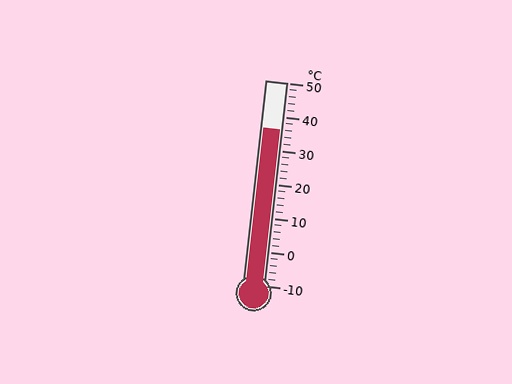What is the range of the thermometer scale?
The thermometer scale ranges from -10°C to 50°C.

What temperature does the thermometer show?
The thermometer shows approximately 36°C.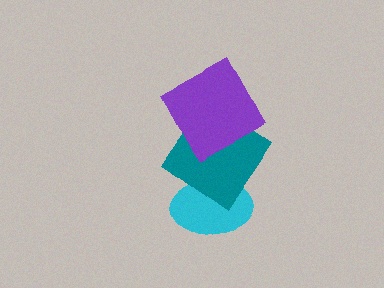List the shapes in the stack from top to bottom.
From top to bottom: the purple square, the teal diamond, the cyan ellipse.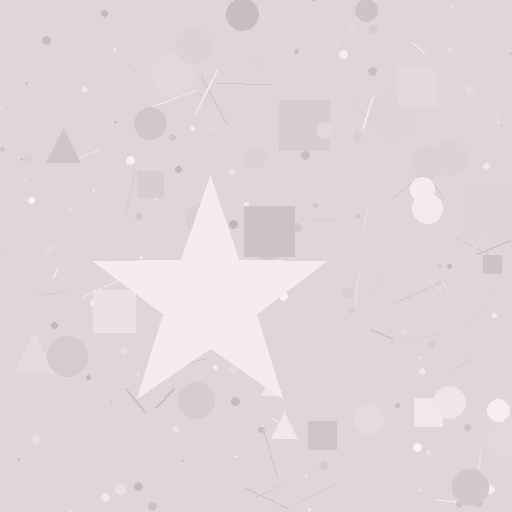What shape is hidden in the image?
A star is hidden in the image.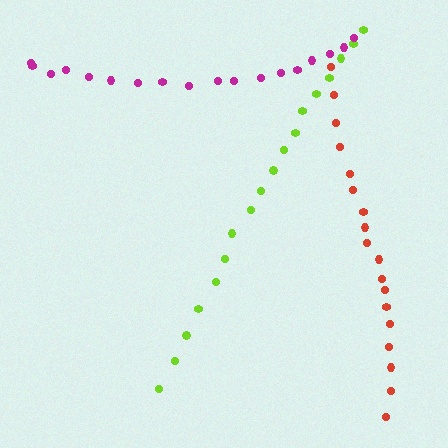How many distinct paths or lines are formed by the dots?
There are 3 distinct paths.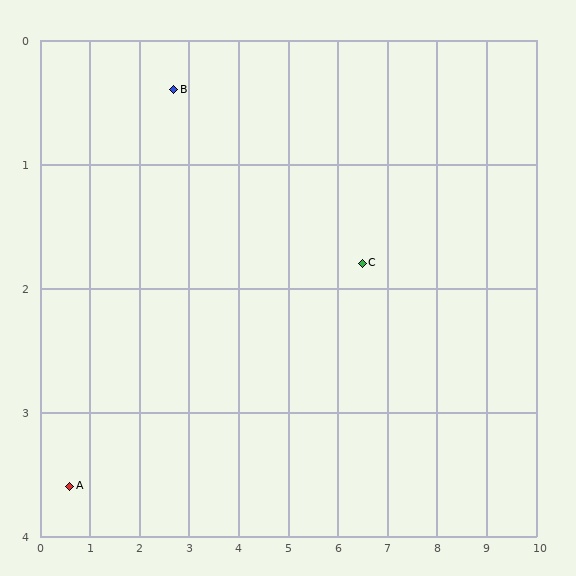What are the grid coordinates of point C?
Point C is at approximately (6.5, 1.8).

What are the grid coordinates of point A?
Point A is at approximately (0.6, 3.6).